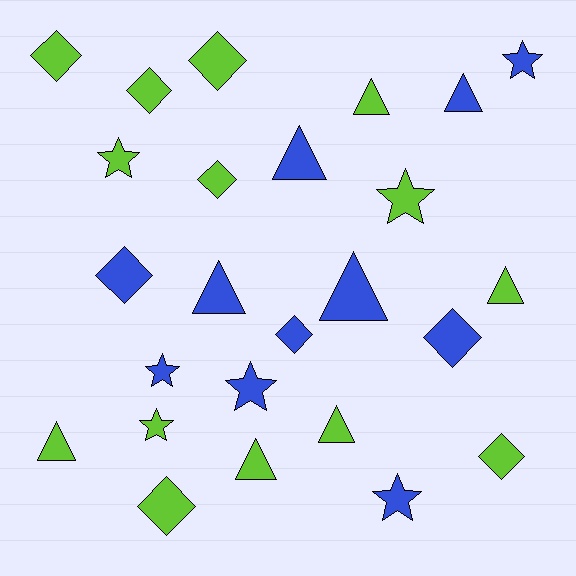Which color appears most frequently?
Lime, with 14 objects.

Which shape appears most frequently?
Triangle, with 9 objects.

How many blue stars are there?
There are 4 blue stars.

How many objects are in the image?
There are 25 objects.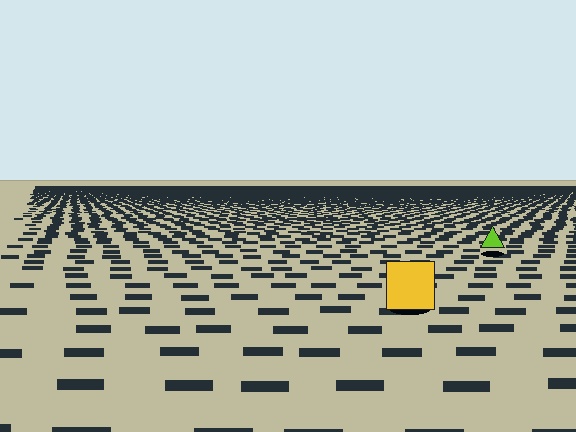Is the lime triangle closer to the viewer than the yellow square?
No. The yellow square is closer — you can tell from the texture gradient: the ground texture is coarser near it.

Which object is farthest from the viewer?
The lime triangle is farthest from the viewer. It appears smaller and the ground texture around it is denser.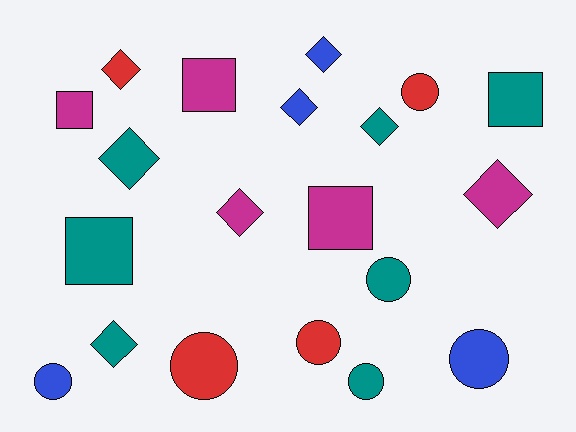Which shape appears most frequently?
Diamond, with 8 objects.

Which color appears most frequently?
Teal, with 7 objects.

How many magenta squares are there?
There are 3 magenta squares.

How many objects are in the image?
There are 20 objects.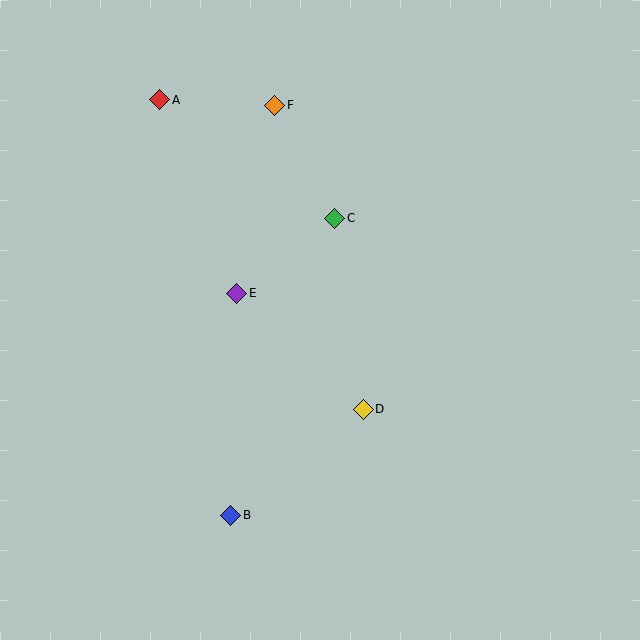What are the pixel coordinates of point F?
Point F is at (275, 105).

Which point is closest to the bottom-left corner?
Point B is closest to the bottom-left corner.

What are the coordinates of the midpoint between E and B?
The midpoint between E and B is at (234, 404).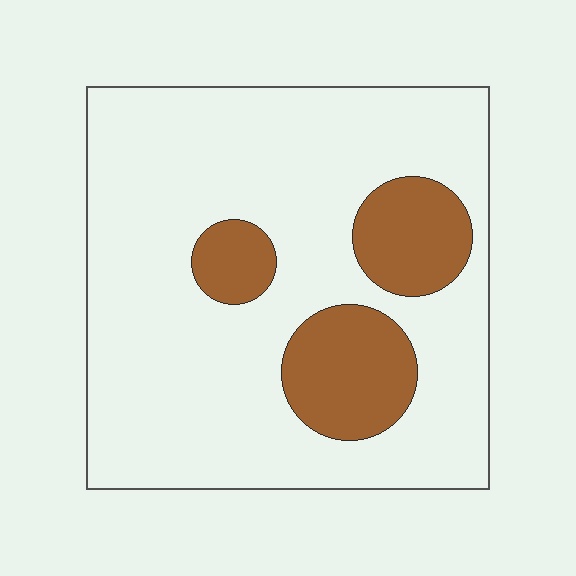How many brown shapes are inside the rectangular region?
3.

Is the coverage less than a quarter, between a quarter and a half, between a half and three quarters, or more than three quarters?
Less than a quarter.